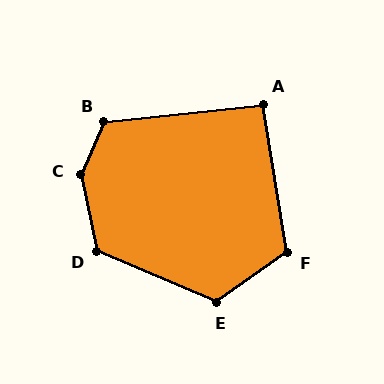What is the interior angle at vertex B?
Approximately 120 degrees (obtuse).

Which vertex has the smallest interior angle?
A, at approximately 93 degrees.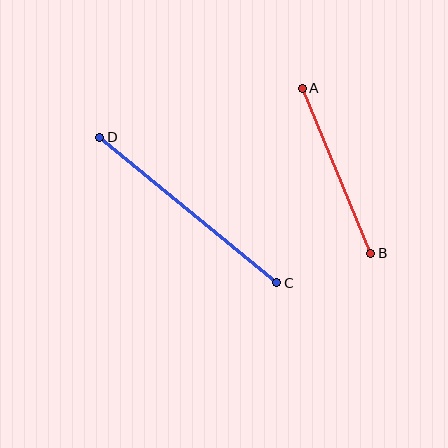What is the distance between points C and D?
The distance is approximately 229 pixels.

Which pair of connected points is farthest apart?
Points C and D are farthest apart.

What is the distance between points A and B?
The distance is approximately 179 pixels.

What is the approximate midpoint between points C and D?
The midpoint is at approximately (188, 210) pixels.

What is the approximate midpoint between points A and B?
The midpoint is at approximately (336, 171) pixels.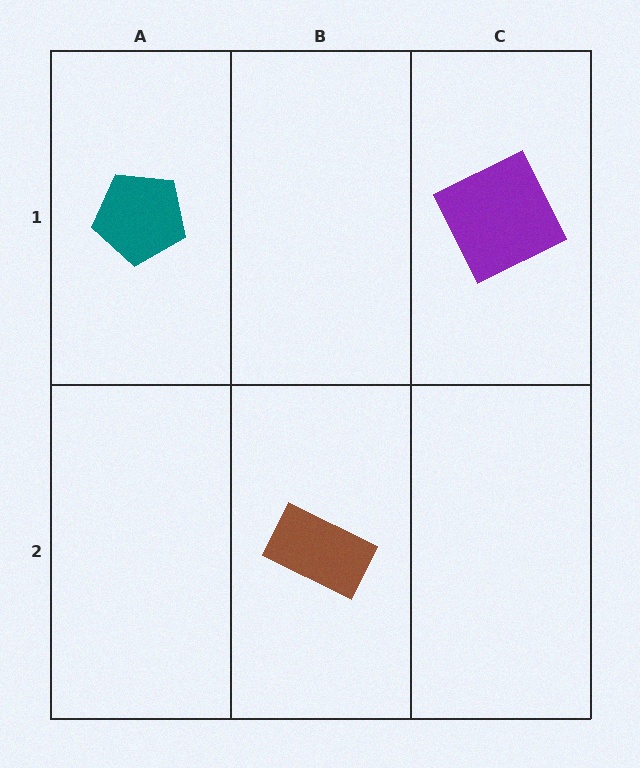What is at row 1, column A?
A teal pentagon.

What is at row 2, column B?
A brown rectangle.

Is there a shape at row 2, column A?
No, that cell is empty.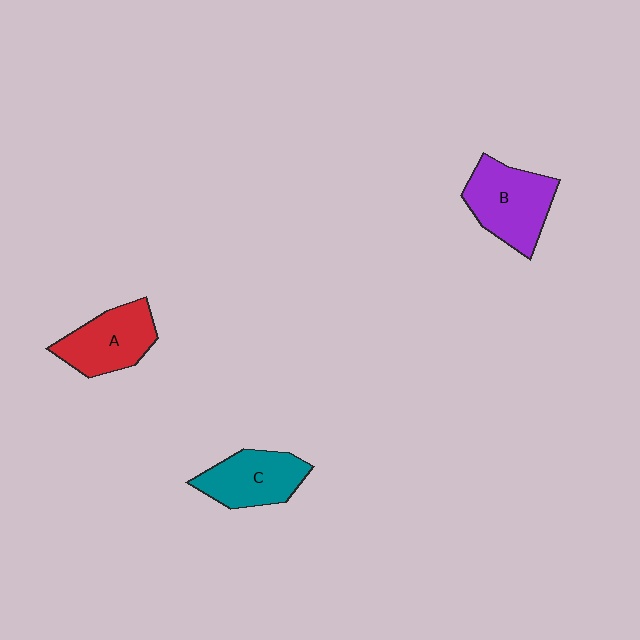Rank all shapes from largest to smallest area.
From largest to smallest: B (purple), A (red), C (teal).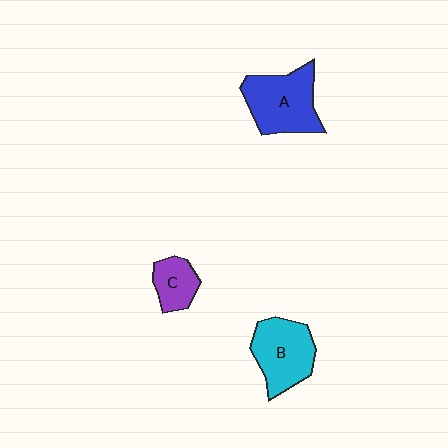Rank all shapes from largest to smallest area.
From largest to smallest: A (blue), B (cyan), C (purple).